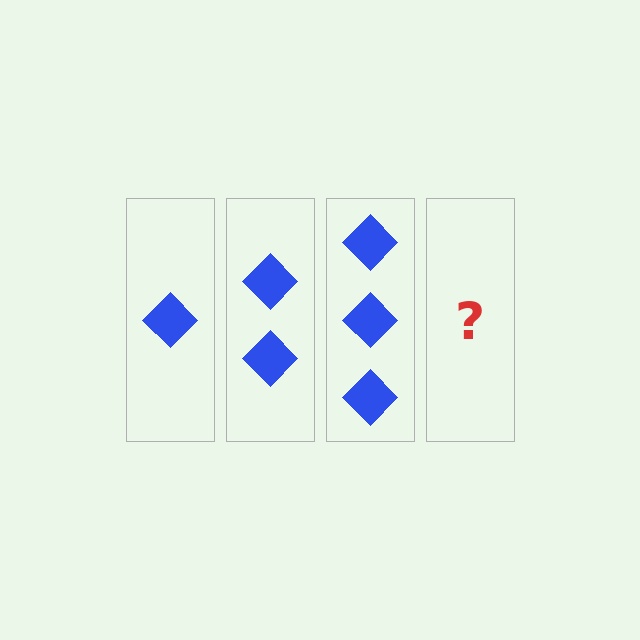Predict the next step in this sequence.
The next step is 4 diamonds.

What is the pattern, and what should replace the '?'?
The pattern is that each step adds one more diamond. The '?' should be 4 diamonds.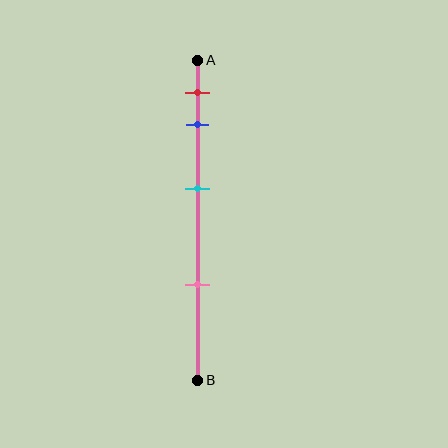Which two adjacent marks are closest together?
The red and blue marks are the closest adjacent pair.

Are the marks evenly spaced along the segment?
No, the marks are not evenly spaced.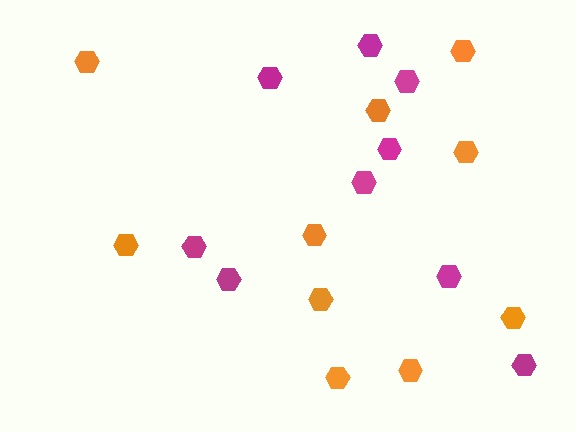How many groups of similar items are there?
There are 2 groups: one group of magenta hexagons (9) and one group of orange hexagons (10).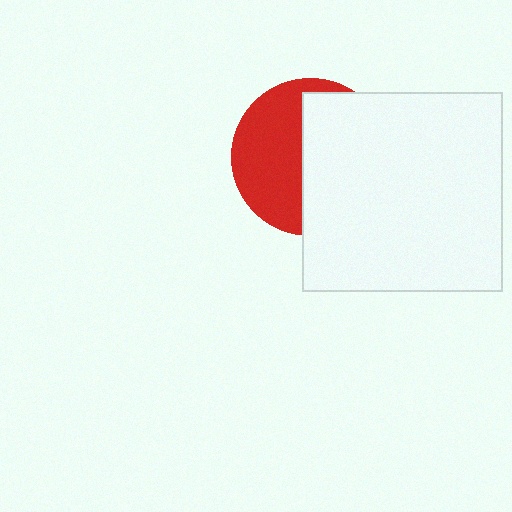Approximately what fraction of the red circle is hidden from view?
Roughly 55% of the red circle is hidden behind the white square.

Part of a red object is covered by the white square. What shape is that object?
It is a circle.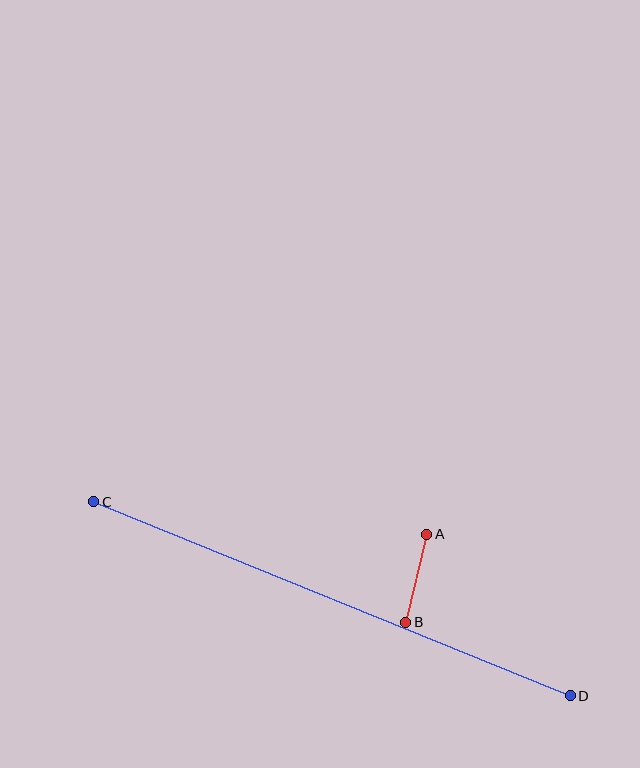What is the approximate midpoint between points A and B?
The midpoint is at approximately (416, 578) pixels.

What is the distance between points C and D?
The distance is approximately 514 pixels.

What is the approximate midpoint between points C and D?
The midpoint is at approximately (332, 599) pixels.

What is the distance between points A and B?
The distance is approximately 90 pixels.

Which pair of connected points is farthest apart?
Points C and D are farthest apart.